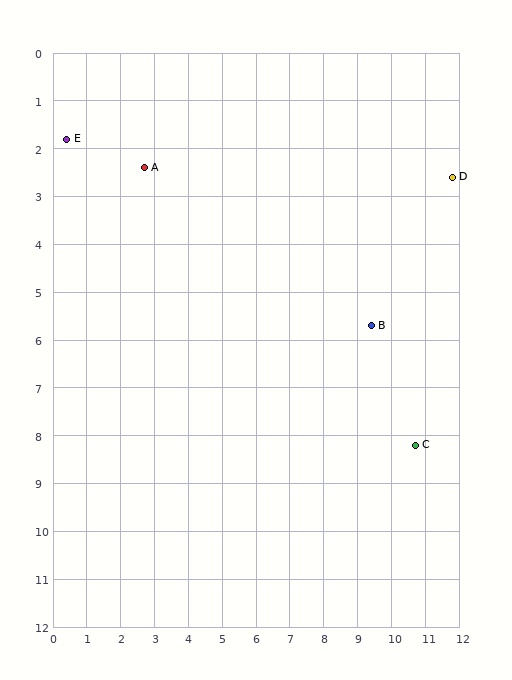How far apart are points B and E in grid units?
Points B and E are about 9.8 grid units apart.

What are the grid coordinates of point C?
Point C is at approximately (10.7, 8.2).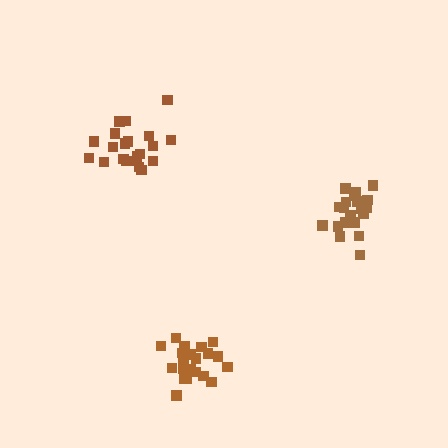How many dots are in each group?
Group 1: 21 dots, Group 2: 21 dots, Group 3: 20 dots (62 total).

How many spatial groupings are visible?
There are 3 spatial groupings.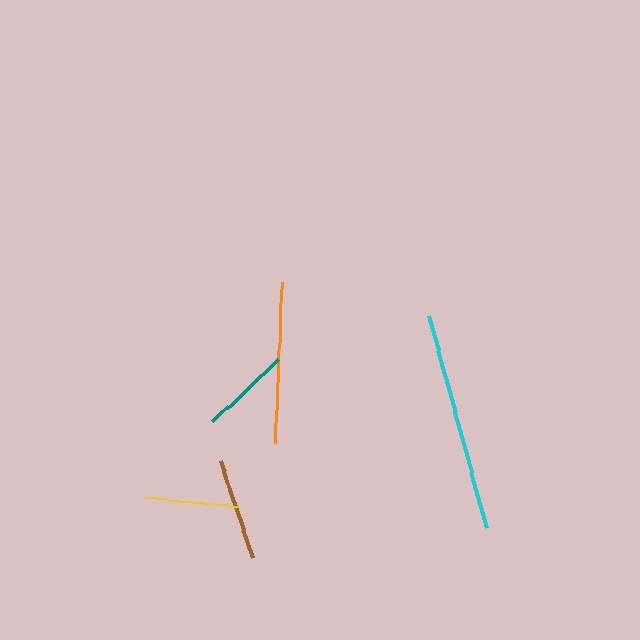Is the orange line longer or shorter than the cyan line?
The cyan line is longer than the orange line.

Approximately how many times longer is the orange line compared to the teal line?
The orange line is approximately 1.8 times the length of the teal line.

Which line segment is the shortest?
The teal line is the shortest at approximately 91 pixels.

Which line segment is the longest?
The cyan line is the longest at approximately 219 pixels.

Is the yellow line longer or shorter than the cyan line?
The cyan line is longer than the yellow line.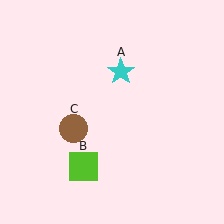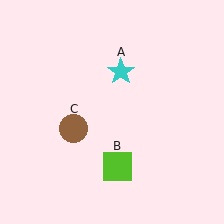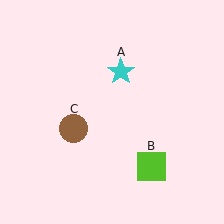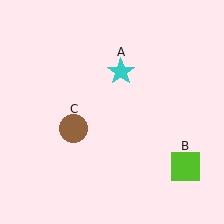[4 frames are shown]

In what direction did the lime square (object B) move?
The lime square (object B) moved right.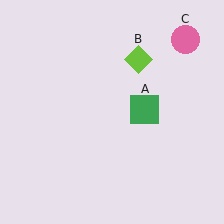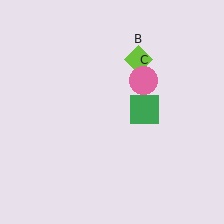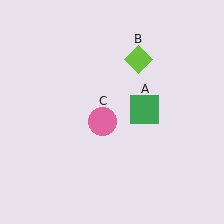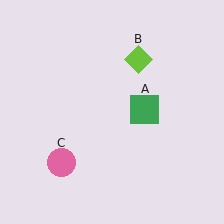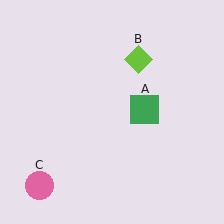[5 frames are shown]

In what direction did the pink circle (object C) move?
The pink circle (object C) moved down and to the left.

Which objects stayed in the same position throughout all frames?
Green square (object A) and lime diamond (object B) remained stationary.